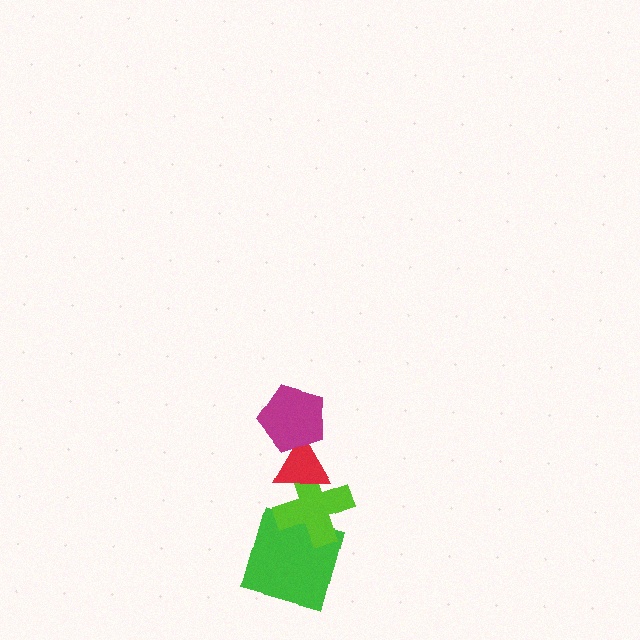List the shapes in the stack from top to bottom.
From top to bottom: the magenta pentagon, the red triangle, the lime cross, the green square.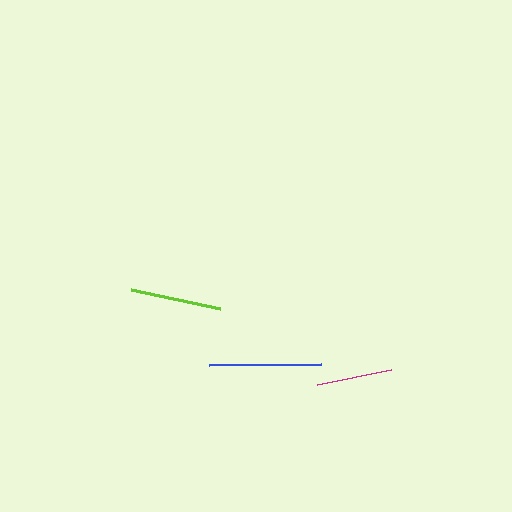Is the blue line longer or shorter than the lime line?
The blue line is longer than the lime line.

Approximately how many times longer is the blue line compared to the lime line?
The blue line is approximately 1.2 times the length of the lime line.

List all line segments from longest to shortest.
From longest to shortest: blue, lime, magenta.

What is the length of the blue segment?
The blue segment is approximately 112 pixels long.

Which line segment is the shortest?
The magenta line is the shortest at approximately 75 pixels.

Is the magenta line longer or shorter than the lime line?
The lime line is longer than the magenta line.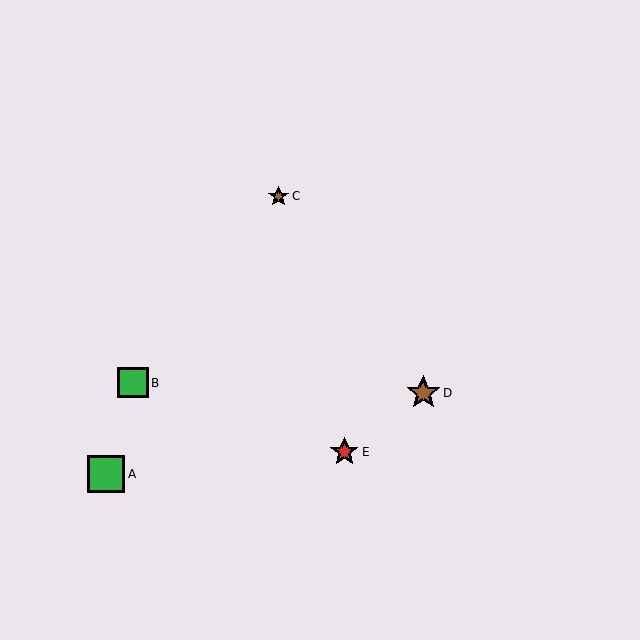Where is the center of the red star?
The center of the red star is at (344, 452).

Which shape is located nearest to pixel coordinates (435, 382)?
The brown star (labeled D) at (423, 393) is nearest to that location.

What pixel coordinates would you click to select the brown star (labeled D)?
Click at (423, 393) to select the brown star D.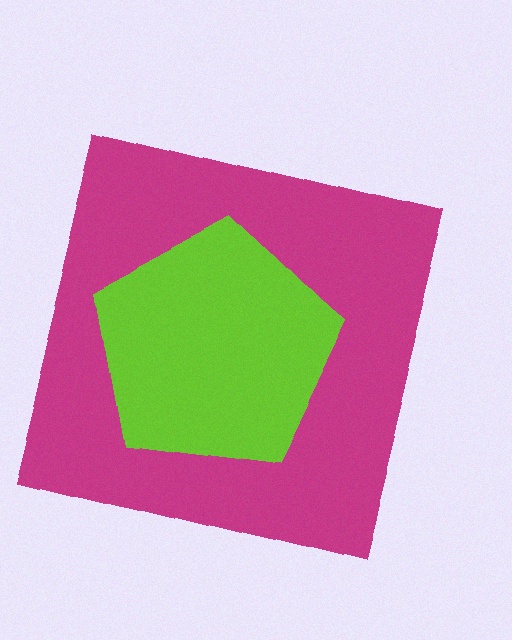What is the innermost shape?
The lime pentagon.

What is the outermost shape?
The magenta square.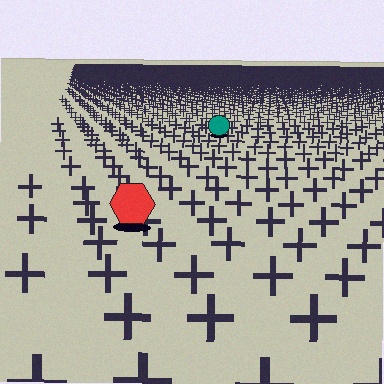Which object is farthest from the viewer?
The teal circle is farthest from the viewer. It appears smaller and the ground texture around it is denser.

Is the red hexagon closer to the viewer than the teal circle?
Yes. The red hexagon is closer — you can tell from the texture gradient: the ground texture is coarser near it.